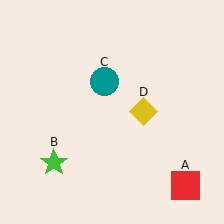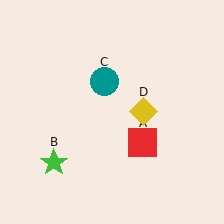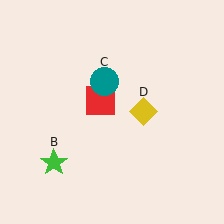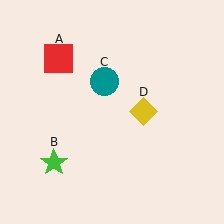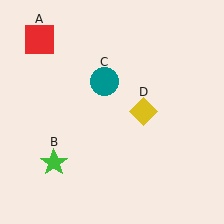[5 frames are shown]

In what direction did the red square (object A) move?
The red square (object A) moved up and to the left.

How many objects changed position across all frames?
1 object changed position: red square (object A).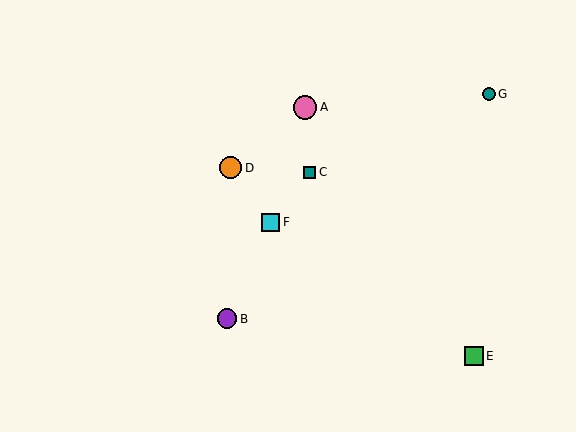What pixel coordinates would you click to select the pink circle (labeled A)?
Click at (305, 107) to select the pink circle A.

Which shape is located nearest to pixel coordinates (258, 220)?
The cyan square (labeled F) at (271, 222) is nearest to that location.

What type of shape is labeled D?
Shape D is an orange circle.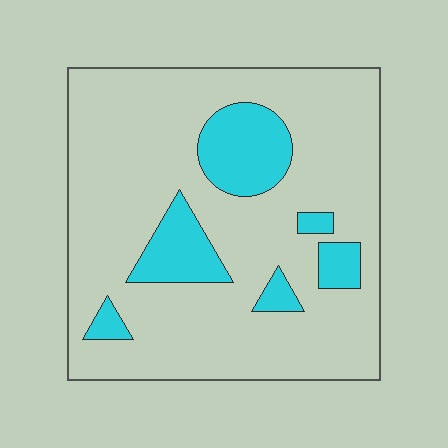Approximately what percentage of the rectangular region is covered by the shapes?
Approximately 20%.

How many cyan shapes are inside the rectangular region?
6.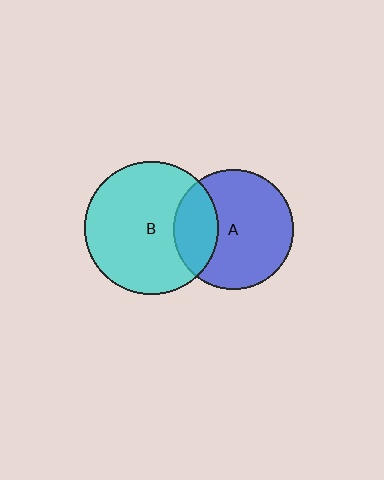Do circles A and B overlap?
Yes.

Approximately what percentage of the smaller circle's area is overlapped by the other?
Approximately 25%.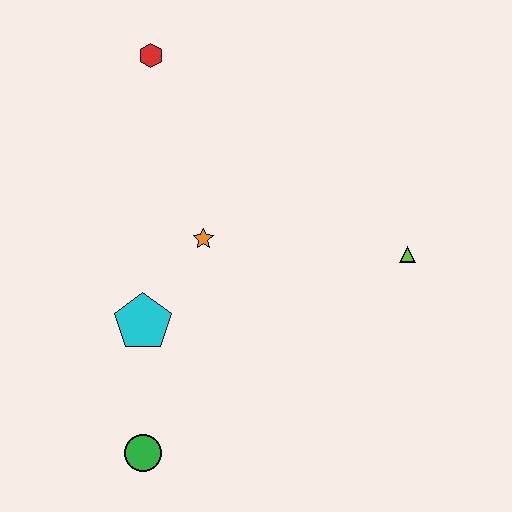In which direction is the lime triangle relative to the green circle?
The lime triangle is to the right of the green circle.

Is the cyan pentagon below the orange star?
Yes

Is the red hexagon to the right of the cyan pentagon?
Yes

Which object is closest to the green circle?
The cyan pentagon is closest to the green circle.